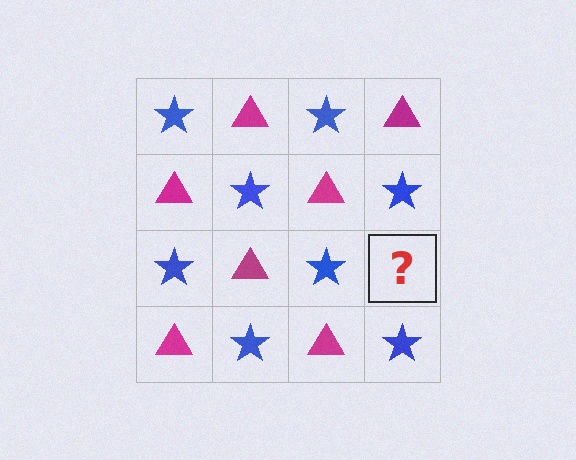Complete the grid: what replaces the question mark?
The question mark should be replaced with a magenta triangle.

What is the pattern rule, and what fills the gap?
The rule is that it alternates blue star and magenta triangle in a checkerboard pattern. The gap should be filled with a magenta triangle.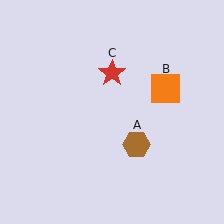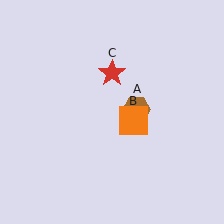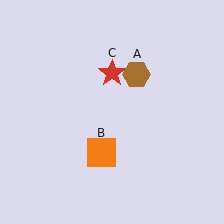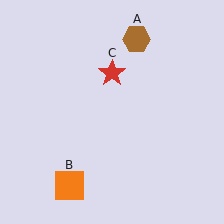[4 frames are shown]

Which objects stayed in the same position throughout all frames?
Red star (object C) remained stationary.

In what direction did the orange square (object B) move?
The orange square (object B) moved down and to the left.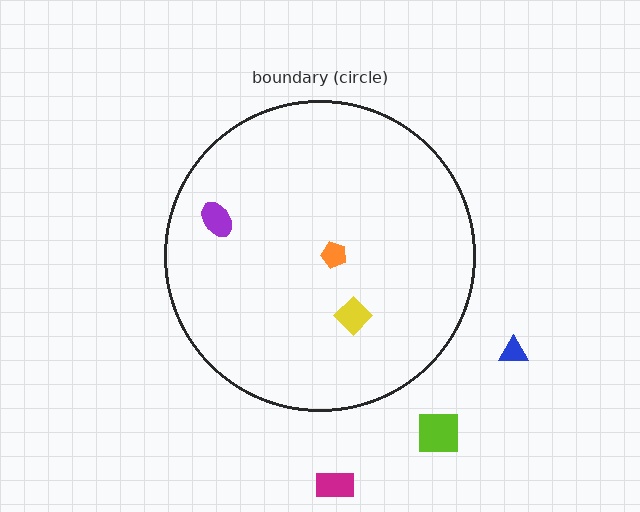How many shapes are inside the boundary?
3 inside, 3 outside.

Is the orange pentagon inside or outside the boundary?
Inside.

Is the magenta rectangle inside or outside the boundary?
Outside.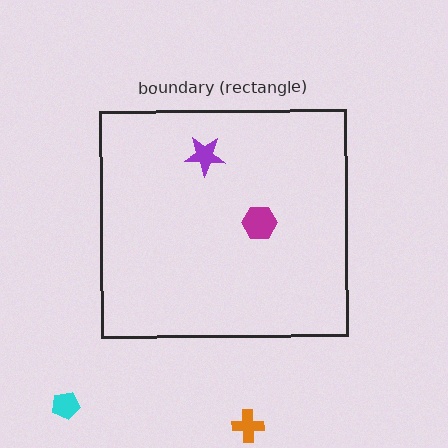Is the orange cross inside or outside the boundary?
Outside.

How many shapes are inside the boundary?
2 inside, 2 outside.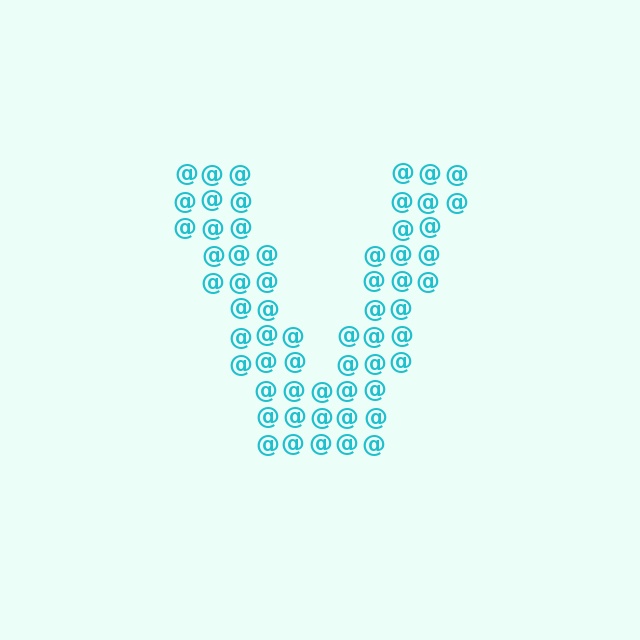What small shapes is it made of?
It is made of small at signs.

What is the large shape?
The large shape is the letter V.